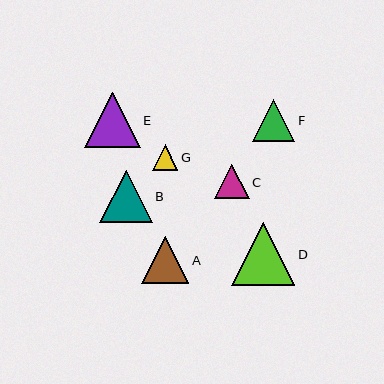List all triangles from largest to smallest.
From largest to smallest: D, E, B, A, F, C, G.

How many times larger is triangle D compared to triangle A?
Triangle D is approximately 1.3 times the size of triangle A.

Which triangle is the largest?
Triangle D is the largest with a size of approximately 63 pixels.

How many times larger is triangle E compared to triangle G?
Triangle E is approximately 2.2 times the size of triangle G.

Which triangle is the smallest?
Triangle G is the smallest with a size of approximately 25 pixels.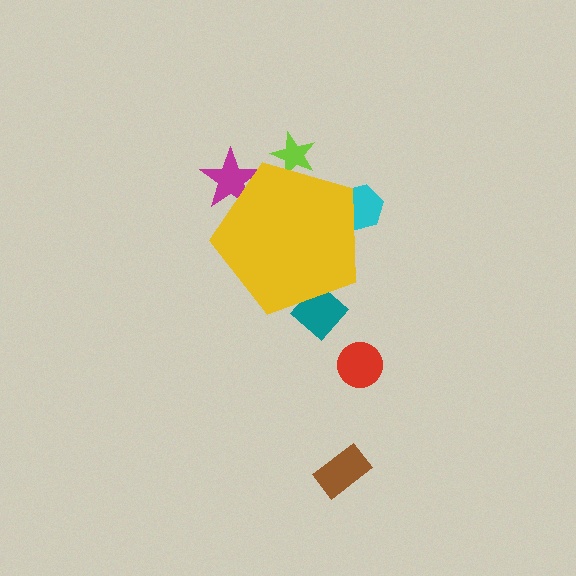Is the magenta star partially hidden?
Yes, the magenta star is partially hidden behind the yellow pentagon.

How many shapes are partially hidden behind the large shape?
4 shapes are partially hidden.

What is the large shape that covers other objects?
A yellow pentagon.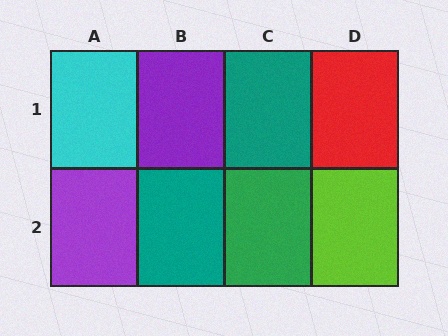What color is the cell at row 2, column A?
Purple.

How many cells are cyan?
1 cell is cyan.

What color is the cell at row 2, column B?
Teal.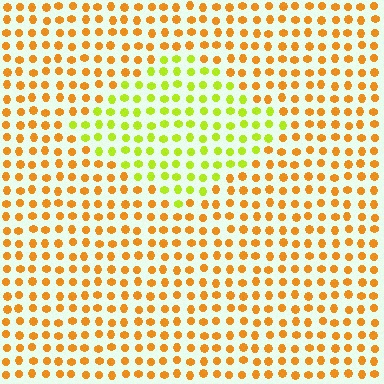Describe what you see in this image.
The image is filled with small orange elements in a uniform arrangement. A diamond-shaped region is visible where the elements are tinted to a slightly different hue, forming a subtle color boundary.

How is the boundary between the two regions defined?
The boundary is defined purely by a slight shift in hue (about 45 degrees). Spacing, size, and orientation are identical on both sides.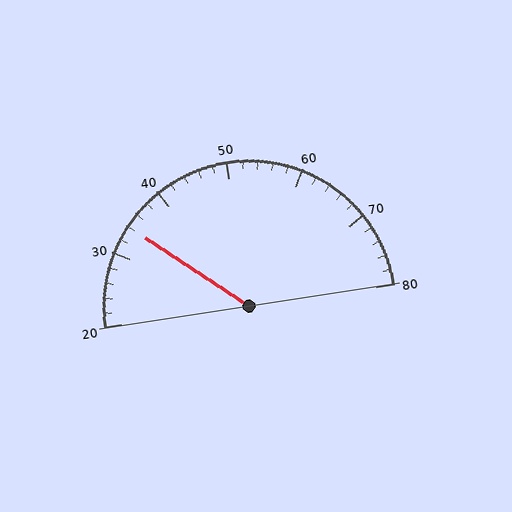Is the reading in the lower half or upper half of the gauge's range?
The reading is in the lower half of the range (20 to 80).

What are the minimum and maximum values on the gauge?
The gauge ranges from 20 to 80.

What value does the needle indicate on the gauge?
The needle indicates approximately 34.